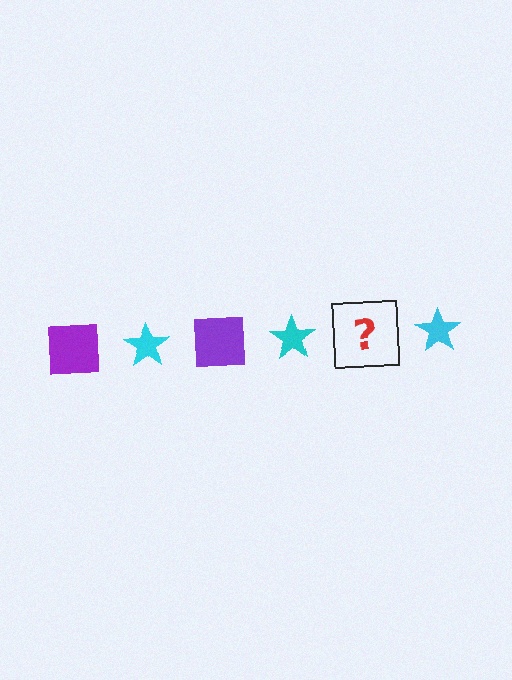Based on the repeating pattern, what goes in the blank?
The blank should be a purple square.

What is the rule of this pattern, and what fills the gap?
The rule is that the pattern alternates between purple square and cyan star. The gap should be filled with a purple square.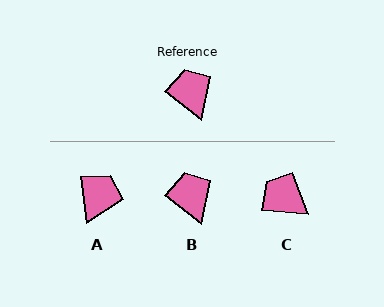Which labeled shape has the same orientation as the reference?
B.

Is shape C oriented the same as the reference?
No, it is off by about 33 degrees.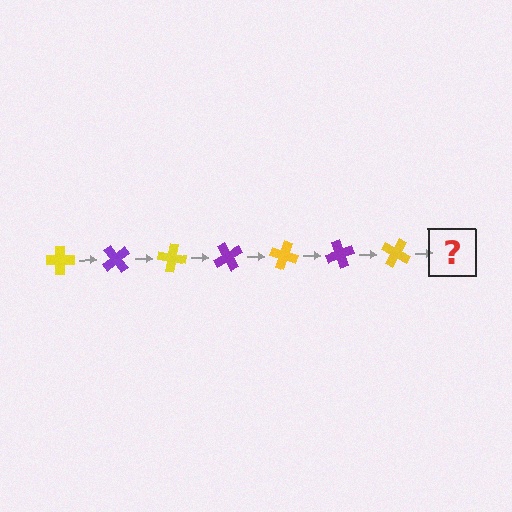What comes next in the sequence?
The next element should be a purple cross, rotated 350 degrees from the start.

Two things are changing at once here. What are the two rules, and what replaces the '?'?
The two rules are that it rotates 50 degrees each step and the color cycles through yellow and purple. The '?' should be a purple cross, rotated 350 degrees from the start.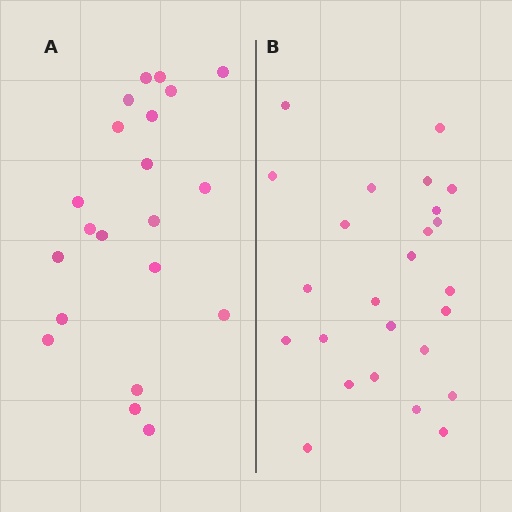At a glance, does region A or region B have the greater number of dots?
Region B (the right region) has more dots.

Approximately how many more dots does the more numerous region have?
Region B has about 4 more dots than region A.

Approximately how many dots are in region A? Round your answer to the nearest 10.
About 20 dots. (The exact count is 21, which rounds to 20.)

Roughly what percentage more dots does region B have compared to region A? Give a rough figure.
About 20% more.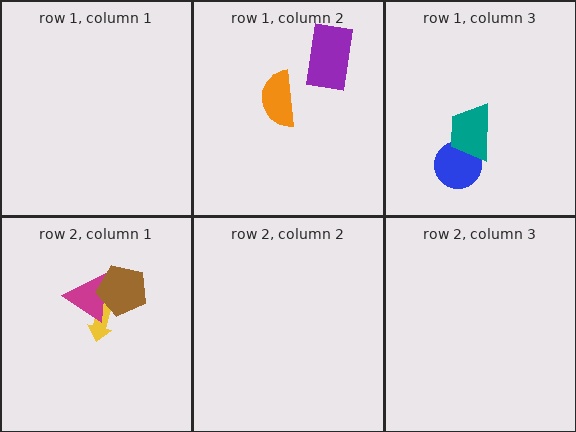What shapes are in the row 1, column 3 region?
The blue circle, the teal trapezoid.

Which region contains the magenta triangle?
The row 2, column 1 region.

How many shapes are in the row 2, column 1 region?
3.